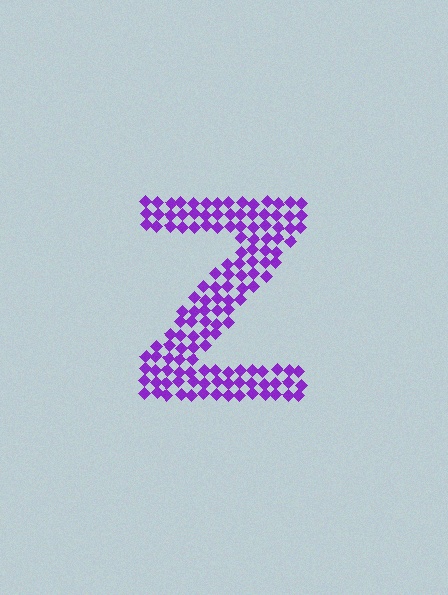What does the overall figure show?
The overall figure shows the letter Z.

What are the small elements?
The small elements are diamonds.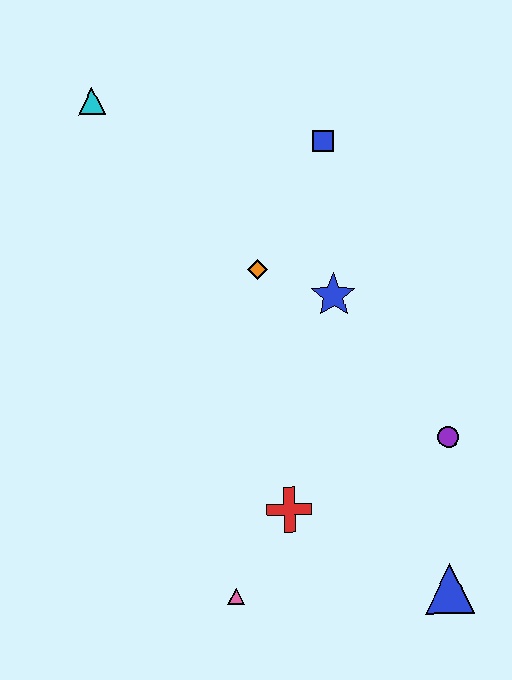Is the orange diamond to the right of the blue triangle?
No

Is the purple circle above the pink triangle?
Yes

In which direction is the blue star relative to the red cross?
The blue star is above the red cross.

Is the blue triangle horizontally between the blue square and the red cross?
No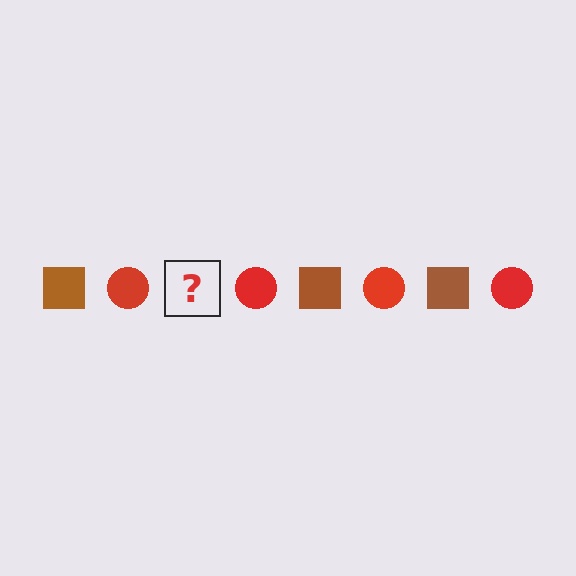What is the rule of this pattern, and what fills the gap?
The rule is that the pattern alternates between brown square and red circle. The gap should be filled with a brown square.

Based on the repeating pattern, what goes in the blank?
The blank should be a brown square.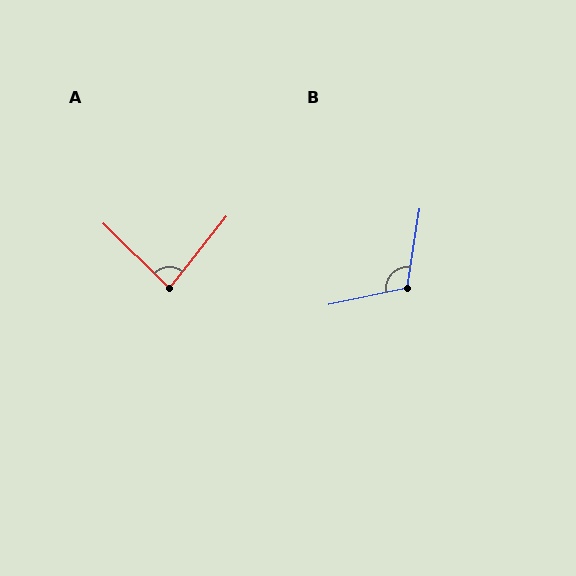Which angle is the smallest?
A, at approximately 84 degrees.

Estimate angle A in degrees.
Approximately 84 degrees.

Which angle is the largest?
B, at approximately 110 degrees.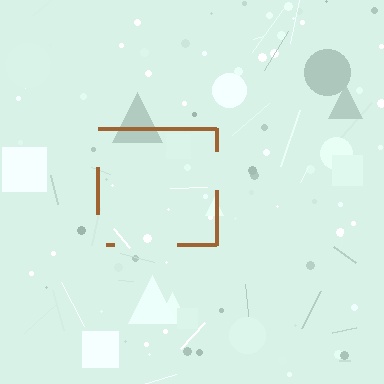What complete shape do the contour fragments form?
The contour fragments form a square.